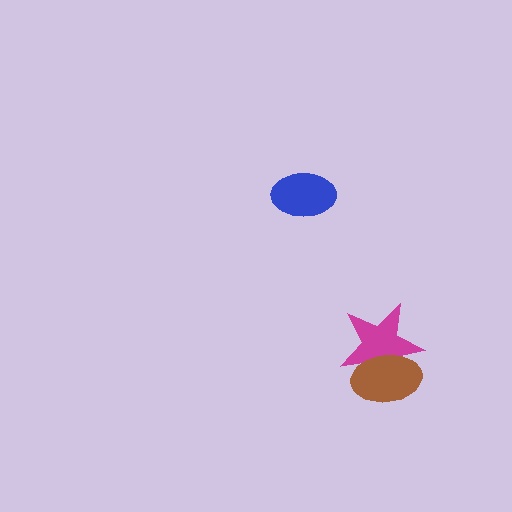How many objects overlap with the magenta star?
1 object overlaps with the magenta star.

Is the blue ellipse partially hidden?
No, no other shape covers it.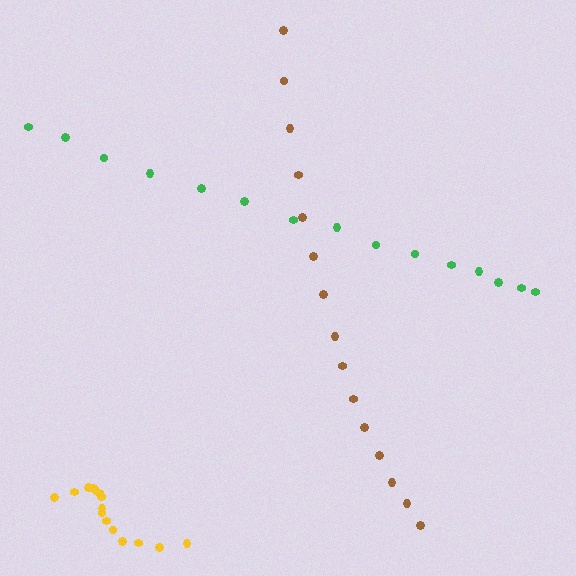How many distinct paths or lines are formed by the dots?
There are 3 distinct paths.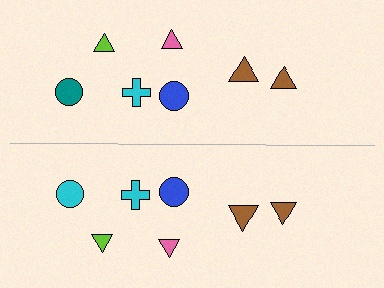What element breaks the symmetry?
The cyan circle on the bottom side breaks the symmetry — its mirror counterpart is teal.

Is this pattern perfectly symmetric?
No, the pattern is not perfectly symmetric. The cyan circle on the bottom side breaks the symmetry — its mirror counterpart is teal.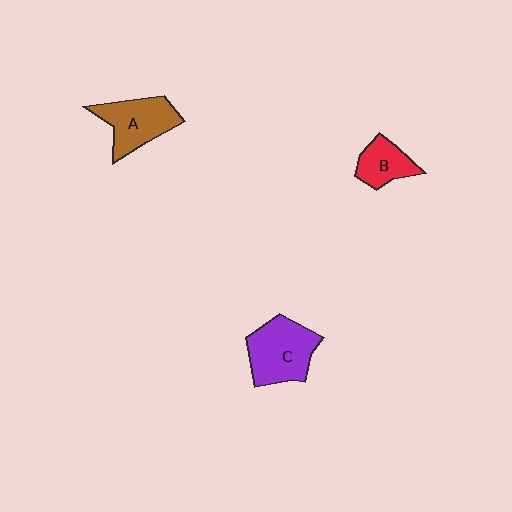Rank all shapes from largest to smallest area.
From largest to smallest: C (purple), A (brown), B (red).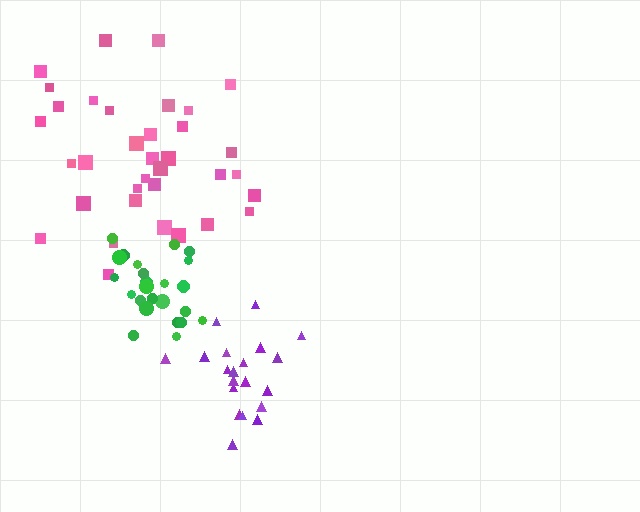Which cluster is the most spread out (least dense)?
Pink.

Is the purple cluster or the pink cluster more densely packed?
Purple.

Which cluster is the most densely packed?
Green.